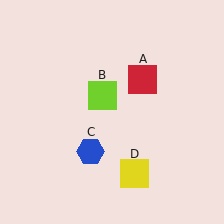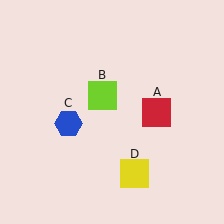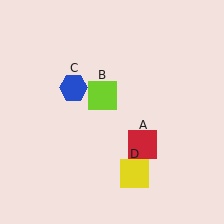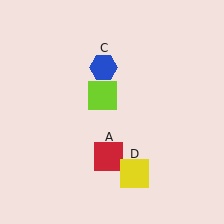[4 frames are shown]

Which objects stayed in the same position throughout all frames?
Lime square (object B) and yellow square (object D) remained stationary.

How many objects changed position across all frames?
2 objects changed position: red square (object A), blue hexagon (object C).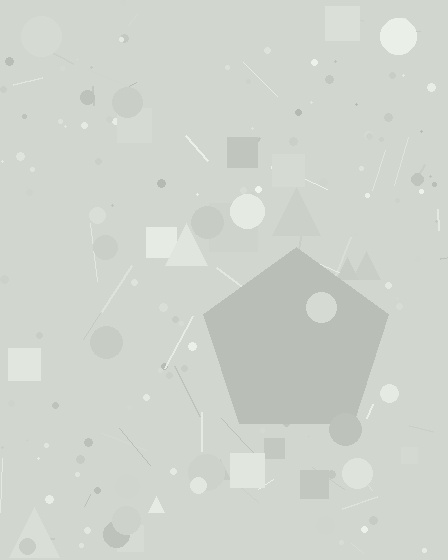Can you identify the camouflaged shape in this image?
The camouflaged shape is a pentagon.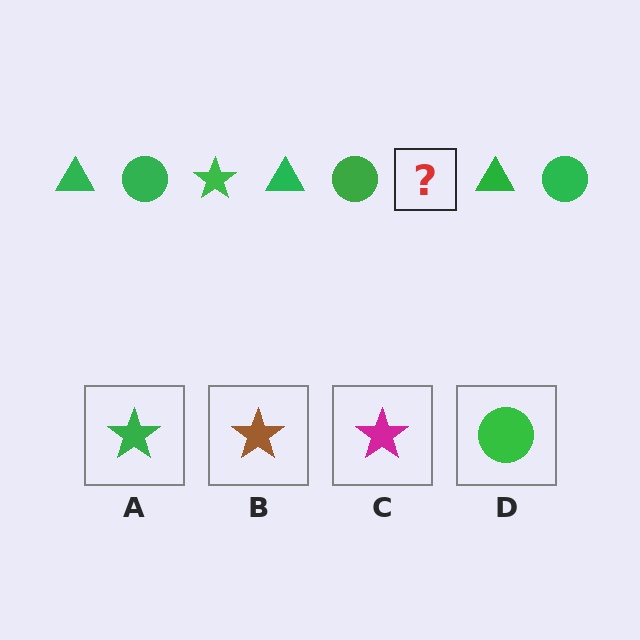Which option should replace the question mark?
Option A.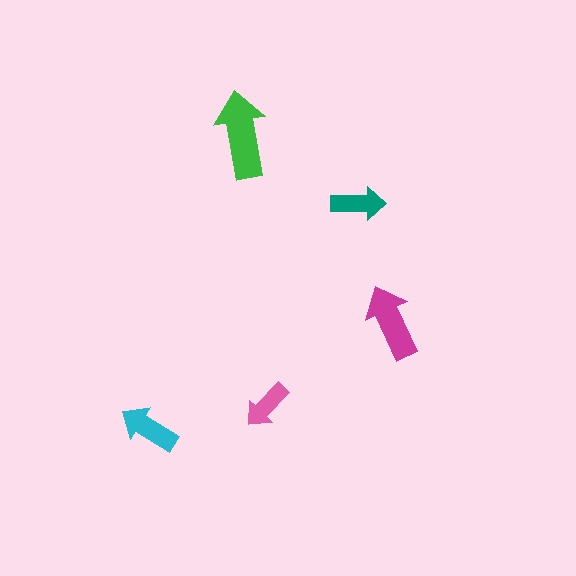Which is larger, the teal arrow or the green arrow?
The green one.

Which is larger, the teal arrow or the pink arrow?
The teal one.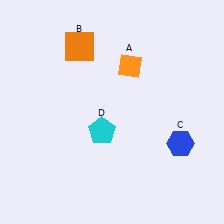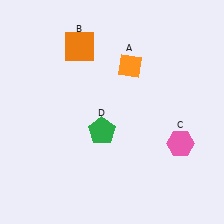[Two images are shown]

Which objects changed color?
C changed from blue to pink. D changed from cyan to green.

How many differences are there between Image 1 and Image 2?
There are 2 differences between the two images.